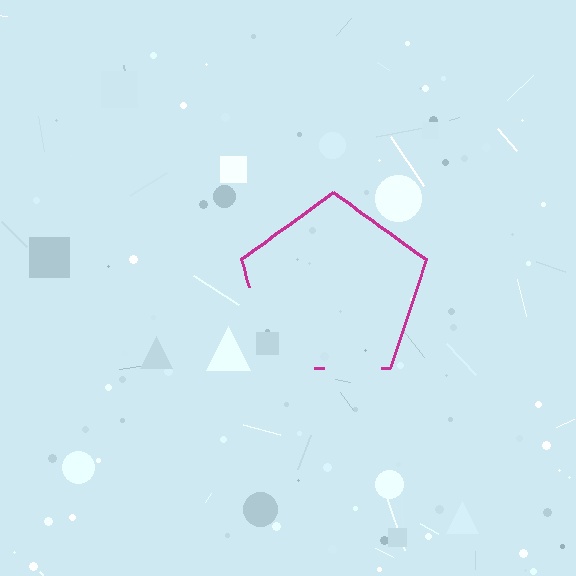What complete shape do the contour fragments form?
The contour fragments form a pentagon.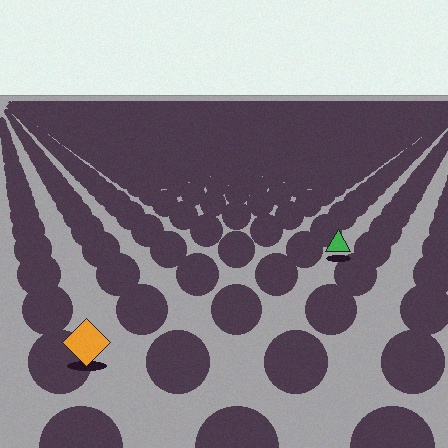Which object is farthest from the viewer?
The green triangle is farthest from the viewer. It appears smaller and the ground texture around it is denser.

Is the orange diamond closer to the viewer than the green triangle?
Yes. The orange diamond is closer — you can tell from the texture gradient: the ground texture is coarser near it.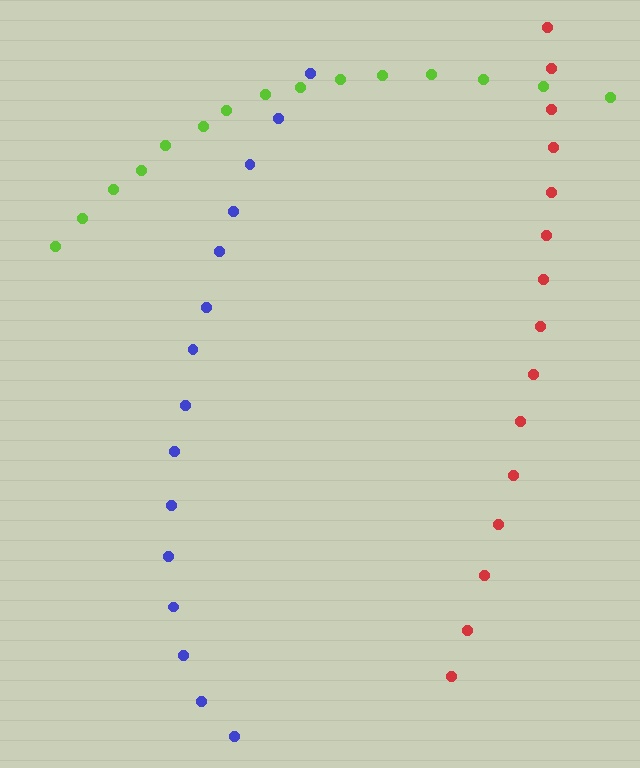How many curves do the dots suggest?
There are 3 distinct paths.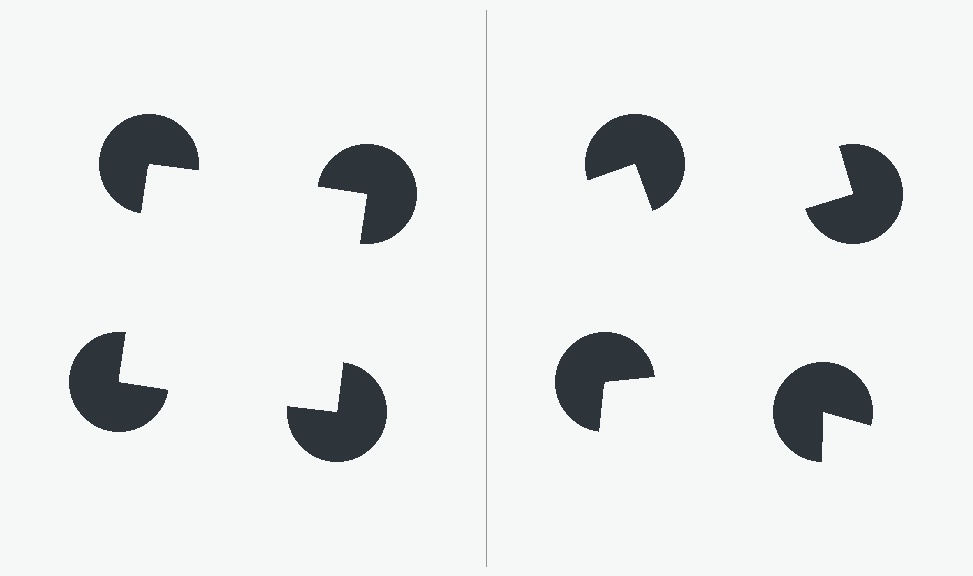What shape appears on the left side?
An illusory square.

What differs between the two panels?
The pac-man discs are positioned identically on both sides; only the wedge orientations differ. On the left they align to a square; on the right they are misaligned.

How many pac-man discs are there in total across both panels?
8 — 4 on each side.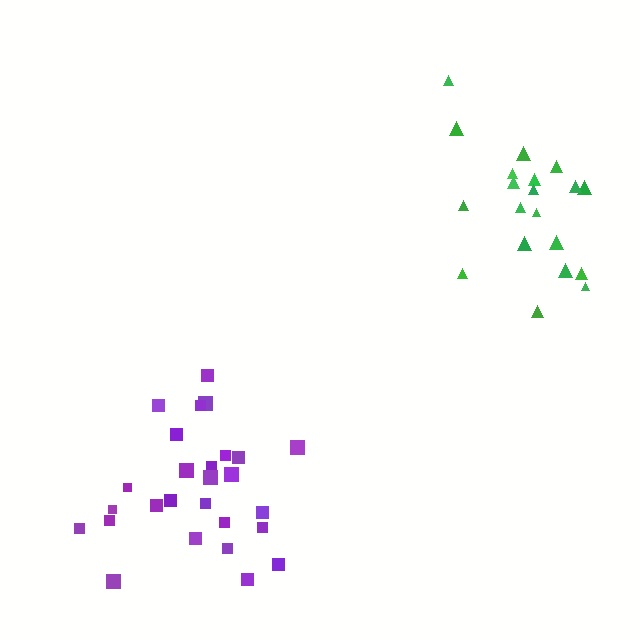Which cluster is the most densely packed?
Purple.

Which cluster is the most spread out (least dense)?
Green.